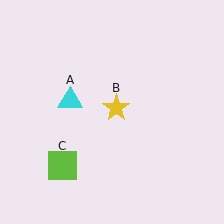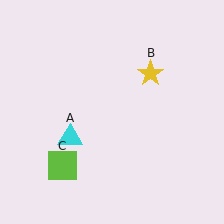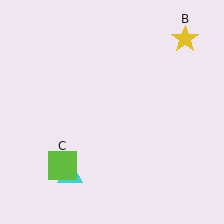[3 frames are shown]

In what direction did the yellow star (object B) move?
The yellow star (object B) moved up and to the right.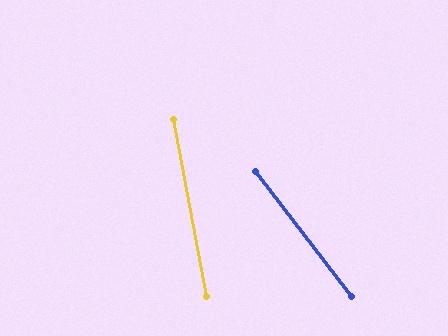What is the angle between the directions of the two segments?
Approximately 27 degrees.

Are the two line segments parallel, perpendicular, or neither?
Neither parallel nor perpendicular — they differ by about 27°.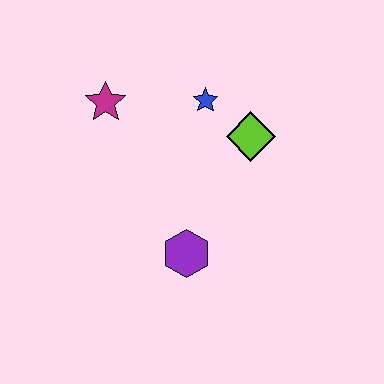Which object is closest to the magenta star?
The blue star is closest to the magenta star.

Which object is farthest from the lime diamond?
The magenta star is farthest from the lime diamond.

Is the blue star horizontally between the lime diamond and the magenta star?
Yes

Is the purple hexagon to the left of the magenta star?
No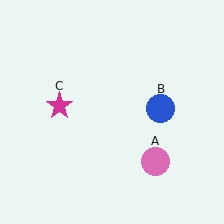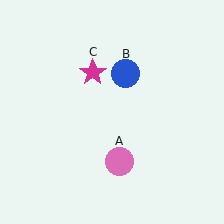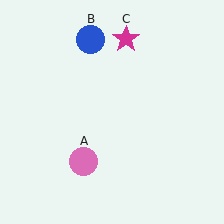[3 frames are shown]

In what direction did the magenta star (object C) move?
The magenta star (object C) moved up and to the right.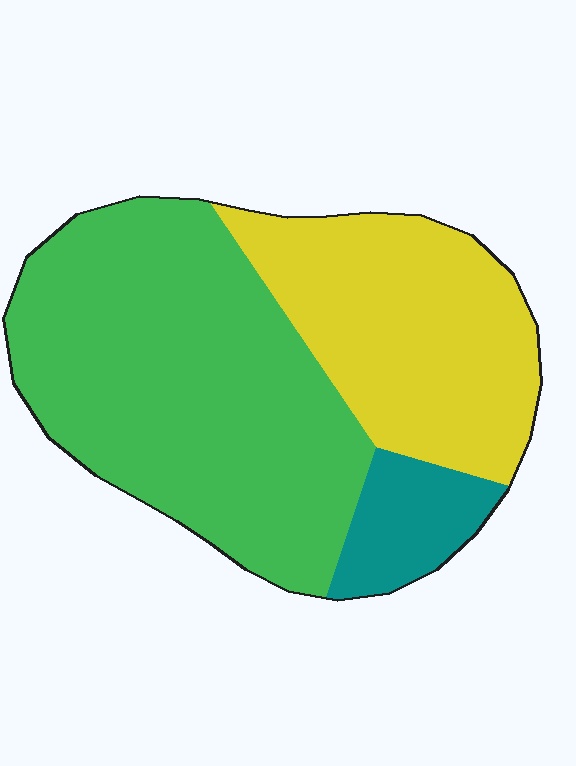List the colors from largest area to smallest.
From largest to smallest: green, yellow, teal.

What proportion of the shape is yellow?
Yellow covers roughly 35% of the shape.